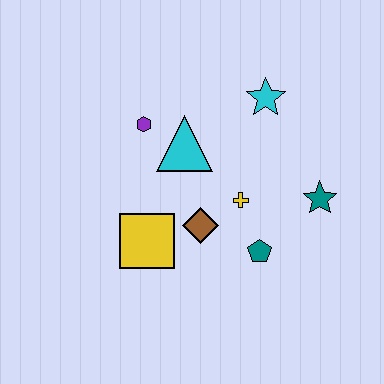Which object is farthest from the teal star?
The purple hexagon is farthest from the teal star.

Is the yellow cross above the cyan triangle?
No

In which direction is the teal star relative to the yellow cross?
The teal star is to the right of the yellow cross.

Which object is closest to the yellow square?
The brown diamond is closest to the yellow square.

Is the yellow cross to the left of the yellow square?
No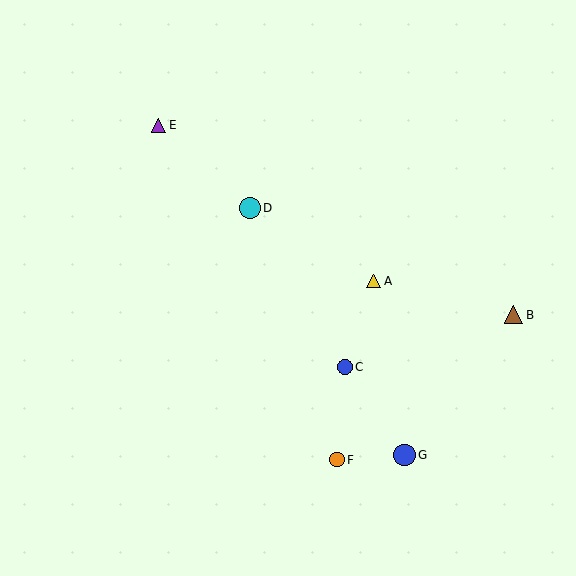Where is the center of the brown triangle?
The center of the brown triangle is at (514, 315).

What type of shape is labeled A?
Shape A is a yellow triangle.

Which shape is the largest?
The blue circle (labeled G) is the largest.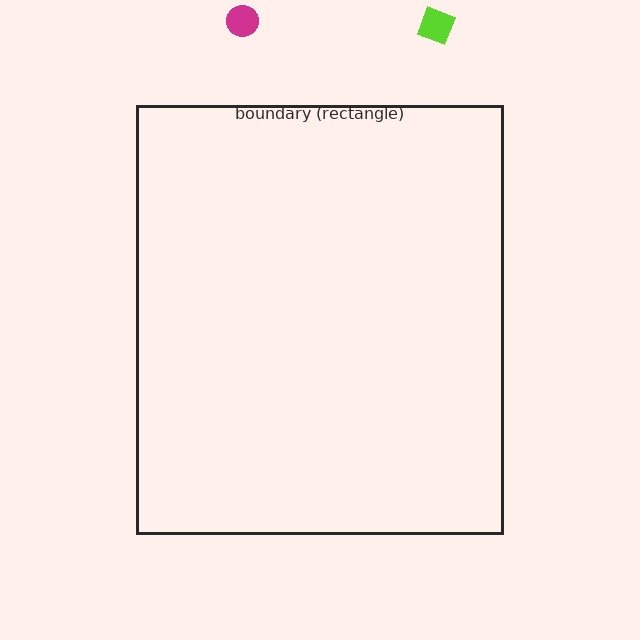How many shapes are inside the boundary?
0 inside, 2 outside.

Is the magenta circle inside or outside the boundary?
Outside.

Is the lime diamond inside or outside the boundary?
Outside.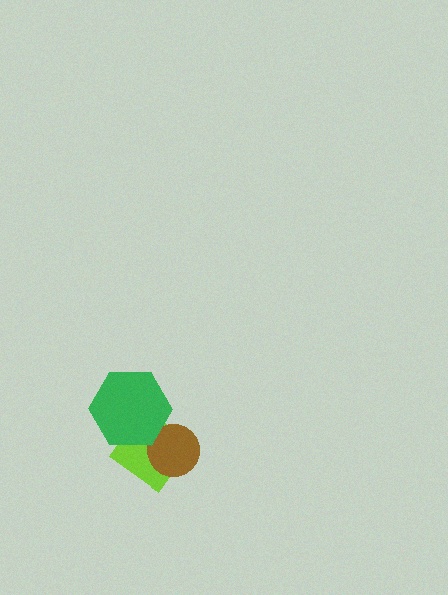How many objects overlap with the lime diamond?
2 objects overlap with the lime diamond.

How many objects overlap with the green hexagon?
2 objects overlap with the green hexagon.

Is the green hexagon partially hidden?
No, no other shape covers it.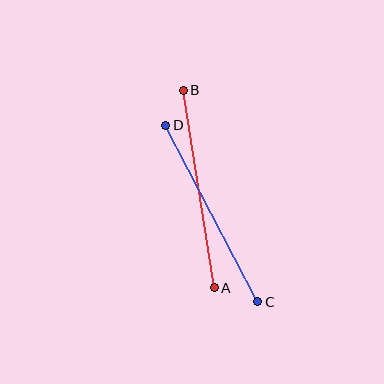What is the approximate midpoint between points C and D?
The midpoint is at approximately (212, 213) pixels.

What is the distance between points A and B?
The distance is approximately 200 pixels.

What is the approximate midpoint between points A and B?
The midpoint is at approximately (199, 189) pixels.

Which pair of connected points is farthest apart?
Points A and B are farthest apart.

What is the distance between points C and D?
The distance is approximately 199 pixels.